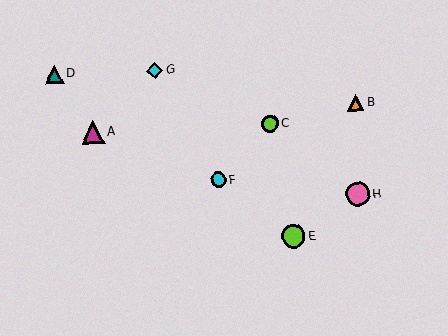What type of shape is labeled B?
Shape B is an orange triangle.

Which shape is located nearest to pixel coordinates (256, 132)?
The lime circle (labeled C) at (269, 123) is nearest to that location.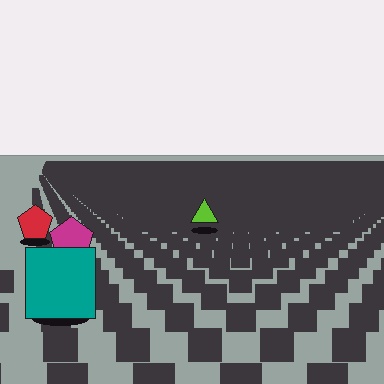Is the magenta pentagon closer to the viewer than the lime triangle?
Yes. The magenta pentagon is closer — you can tell from the texture gradient: the ground texture is coarser near it.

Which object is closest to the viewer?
The teal square is closest. The texture marks near it are larger and more spread out.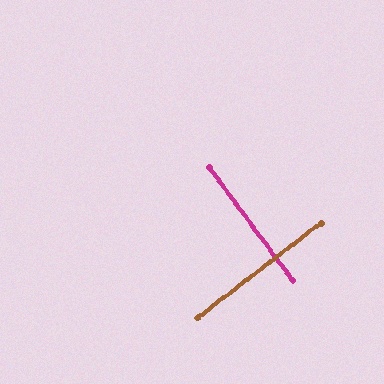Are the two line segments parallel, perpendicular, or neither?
Perpendicular — they meet at approximately 89°.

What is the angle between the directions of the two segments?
Approximately 89 degrees.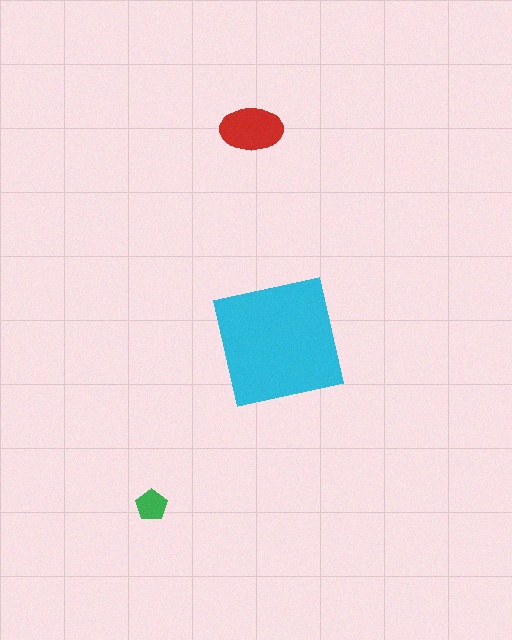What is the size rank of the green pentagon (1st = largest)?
3rd.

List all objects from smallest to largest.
The green pentagon, the red ellipse, the cyan square.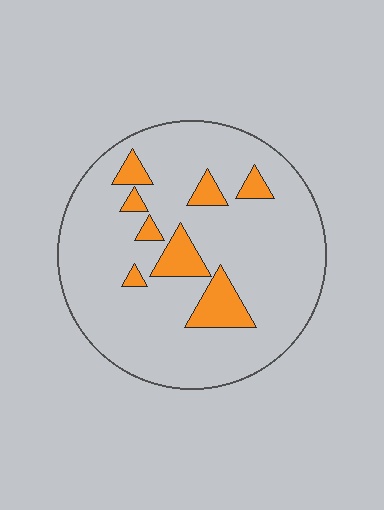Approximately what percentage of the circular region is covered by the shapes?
Approximately 15%.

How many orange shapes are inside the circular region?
8.